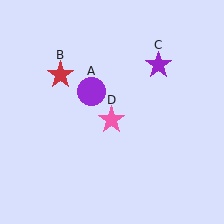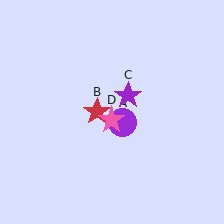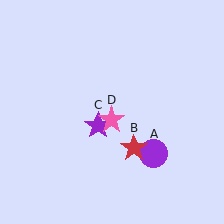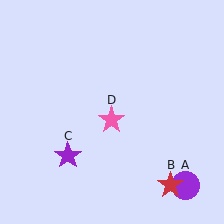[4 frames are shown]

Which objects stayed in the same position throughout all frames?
Pink star (object D) remained stationary.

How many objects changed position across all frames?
3 objects changed position: purple circle (object A), red star (object B), purple star (object C).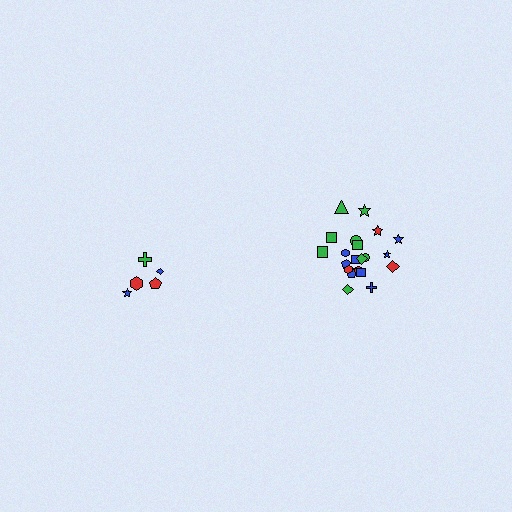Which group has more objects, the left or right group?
The right group.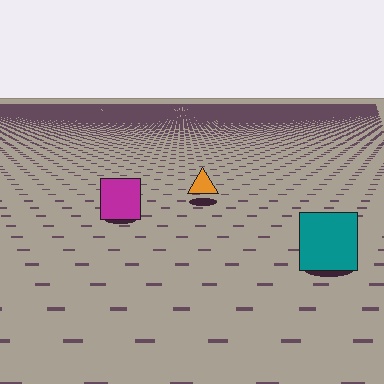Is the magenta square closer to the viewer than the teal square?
No. The teal square is closer — you can tell from the texture gradient: the ground texture is coarser near it.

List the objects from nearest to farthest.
From nearest to farthest: the teal square, the magenta square, the orange triangle.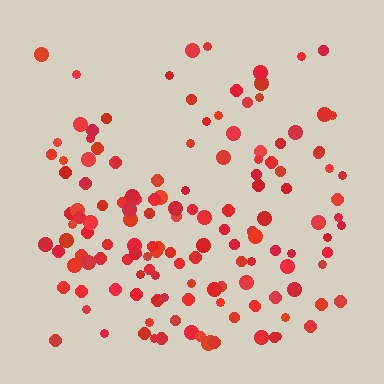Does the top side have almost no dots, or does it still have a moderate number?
Still a moderate number, just noticeably fewer than the bottom.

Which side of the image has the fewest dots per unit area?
The top.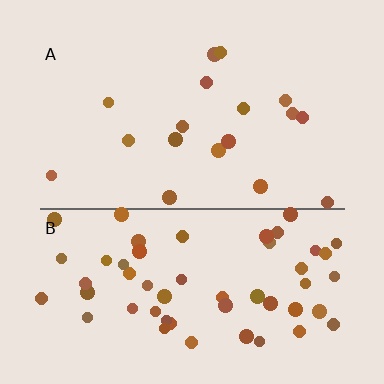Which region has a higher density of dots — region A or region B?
B (the bottom).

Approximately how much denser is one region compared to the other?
Approximately 3.1× — region B over region A.